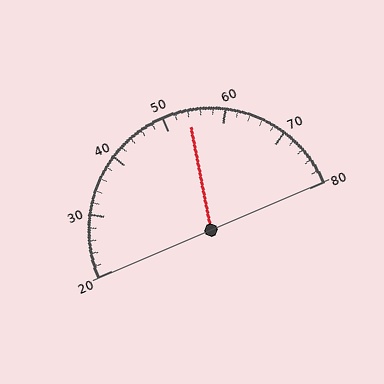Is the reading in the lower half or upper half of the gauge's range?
The reading is in the upper half of the range (20 to 80).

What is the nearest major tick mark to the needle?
The nearest major tick mark is 50.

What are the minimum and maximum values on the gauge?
The gauge ranges from 20 to 80.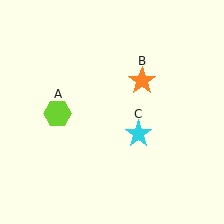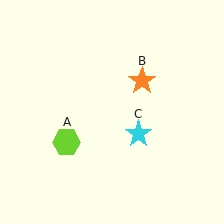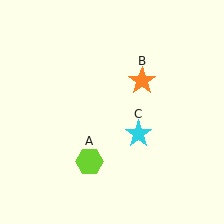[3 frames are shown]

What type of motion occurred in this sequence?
The lime hexagon (object A) rotated counterclockwise around the center of the scene.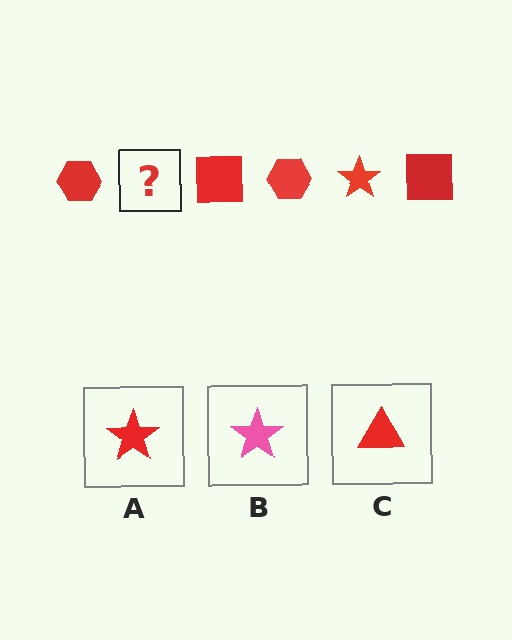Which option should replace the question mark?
Option A.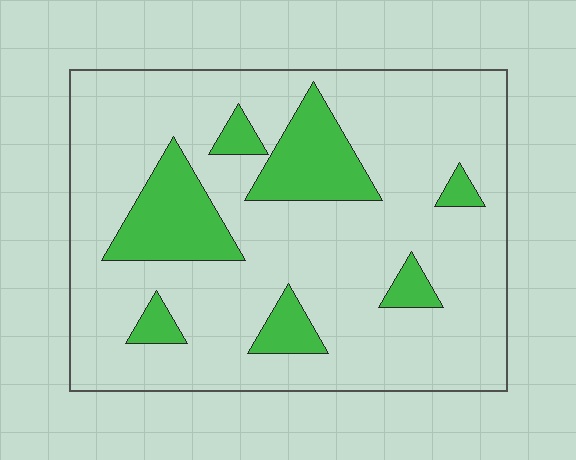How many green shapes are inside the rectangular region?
7.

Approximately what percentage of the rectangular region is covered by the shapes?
Approximately 20%.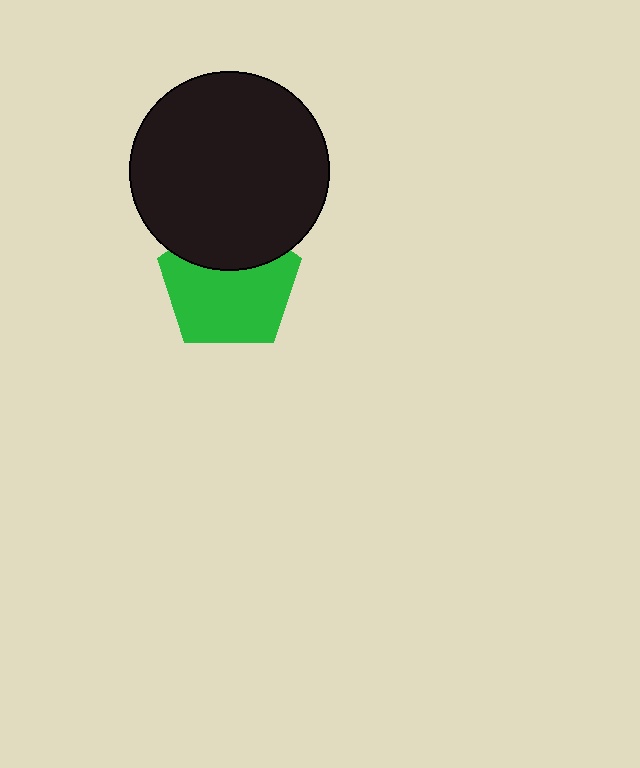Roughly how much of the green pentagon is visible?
Most of it is visible (roughly 68%).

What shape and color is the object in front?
The object in front is a black circle.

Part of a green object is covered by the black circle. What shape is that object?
It is a pentagon.